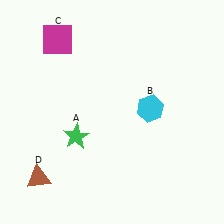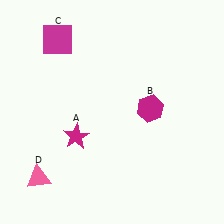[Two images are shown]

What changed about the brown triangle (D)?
In Image 1, D is brown. In Image 2, it changed to pink.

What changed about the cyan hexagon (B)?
In Image 1, B is cyan. In Image 2, it changed to magenta.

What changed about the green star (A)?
In Image 1, A is green. In Image 2, it changed to magenta.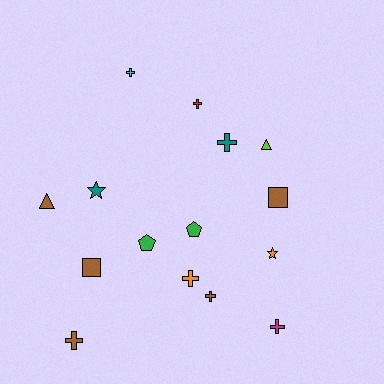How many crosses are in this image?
There are 7 crosses.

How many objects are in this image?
There are 15 objects.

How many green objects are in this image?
There are 2 green objects.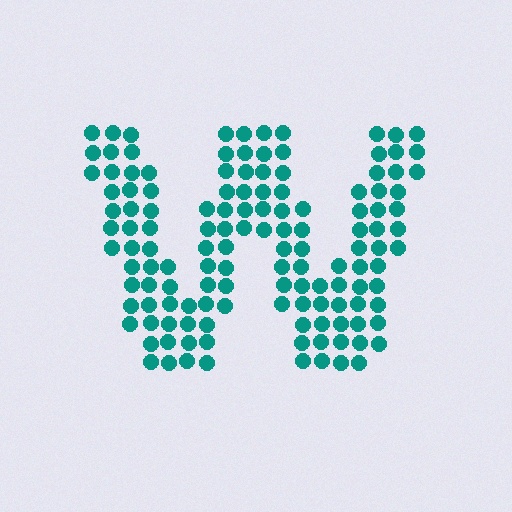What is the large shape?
The large shape is the letter W.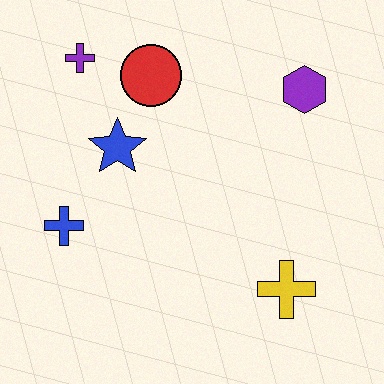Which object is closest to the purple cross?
The red circle is closest to the purple cross.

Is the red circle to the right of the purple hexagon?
No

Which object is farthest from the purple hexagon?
The blue cross is farthest from the purple hexagon.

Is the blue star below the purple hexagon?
Yes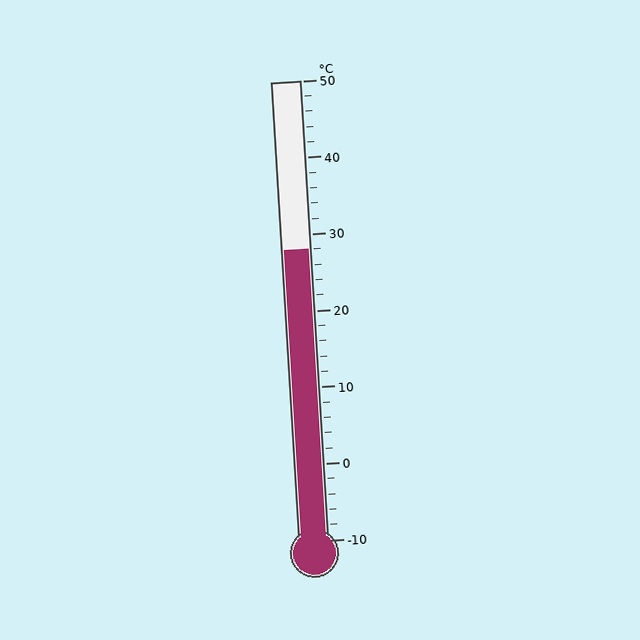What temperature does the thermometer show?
The thermometer shows approximately 28°C.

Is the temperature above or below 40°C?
The temperature is below 40°C.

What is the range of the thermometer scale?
The thermometer scale ranges from -10°C to 50°C.